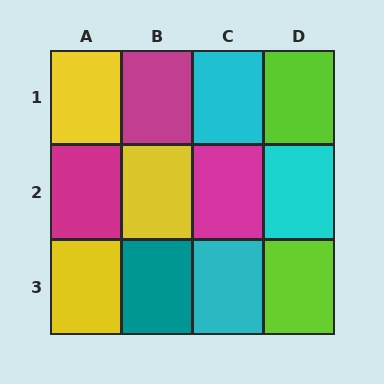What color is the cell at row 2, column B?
Yellow.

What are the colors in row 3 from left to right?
Yellow, teal, cyan, lime.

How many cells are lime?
2 cells are lime.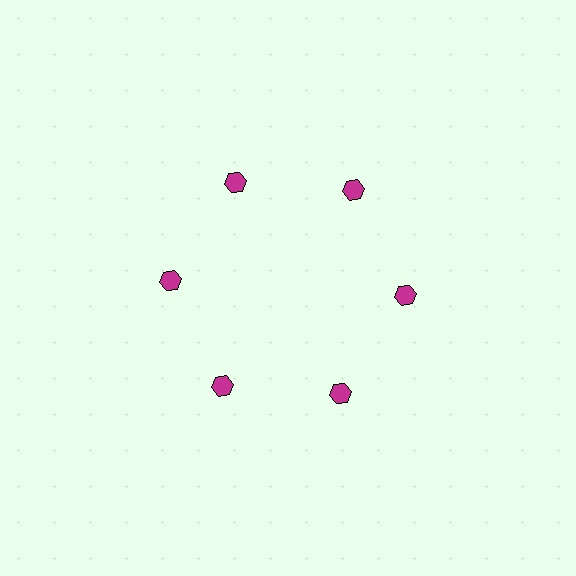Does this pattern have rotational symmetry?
Yes, this pattern has 6-fold rotational symmetry. It looks the same after rotating 60 degrees around the center.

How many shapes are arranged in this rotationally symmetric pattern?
There are 6 shapes, arranged in 6 groups of 1.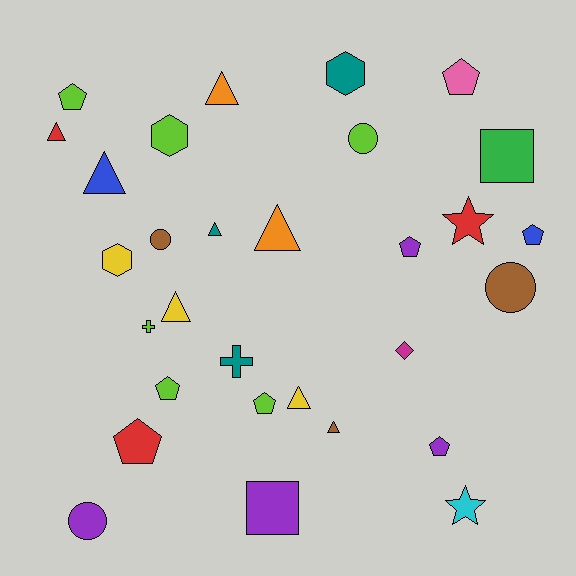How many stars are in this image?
There are 2 stars.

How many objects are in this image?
There are 30 objects.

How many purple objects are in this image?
There are 4 purple objects.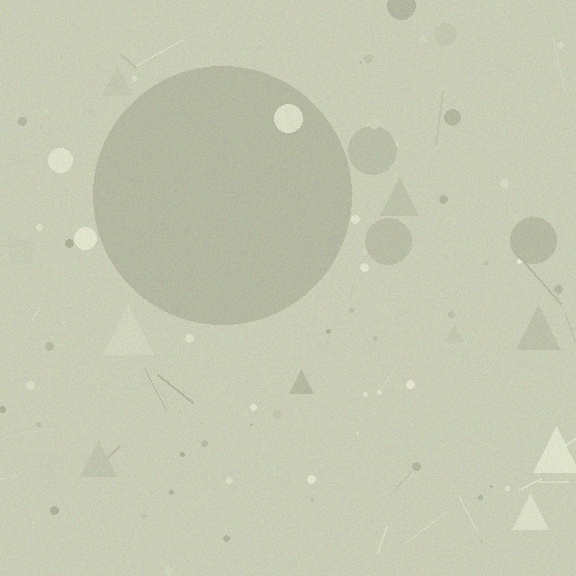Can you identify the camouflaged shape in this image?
The camouflaged shape is a circle.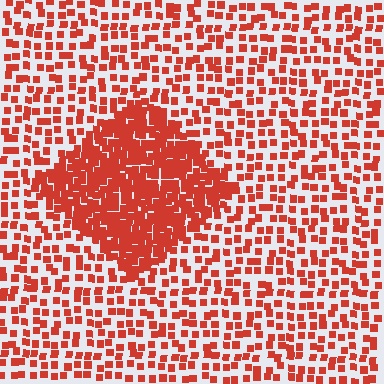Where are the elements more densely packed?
The elements are more densely packed inside the diamond boundary.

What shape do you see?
I see a diamond.